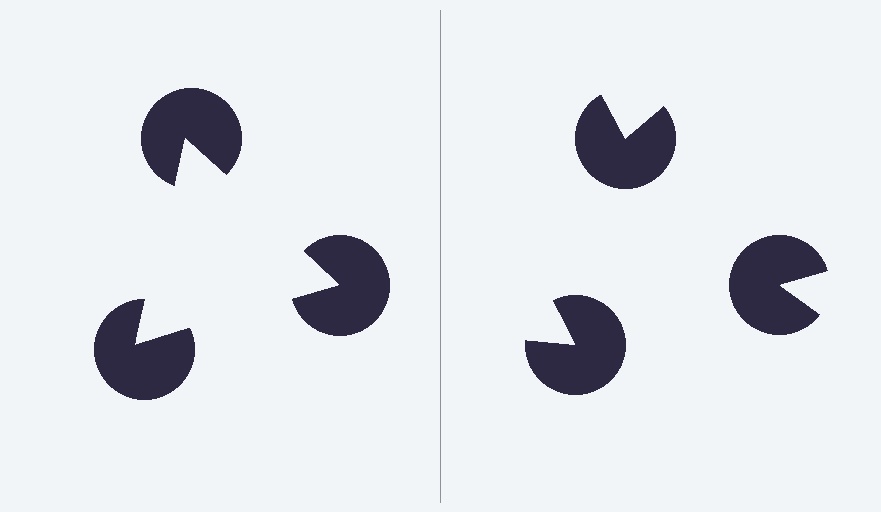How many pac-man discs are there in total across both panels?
6 — 3 on each side.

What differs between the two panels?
The pac-man discs are positioned identically on both sides; only the wedge orientations differ. On the left they align to a triangle; on the right they are misaligned.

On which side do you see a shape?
An illusory triangle appears on the left side. On the right side the wedge cuts are rotated, so no coherent shape forms.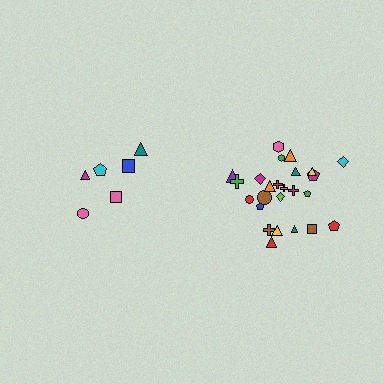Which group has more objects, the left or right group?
The right group.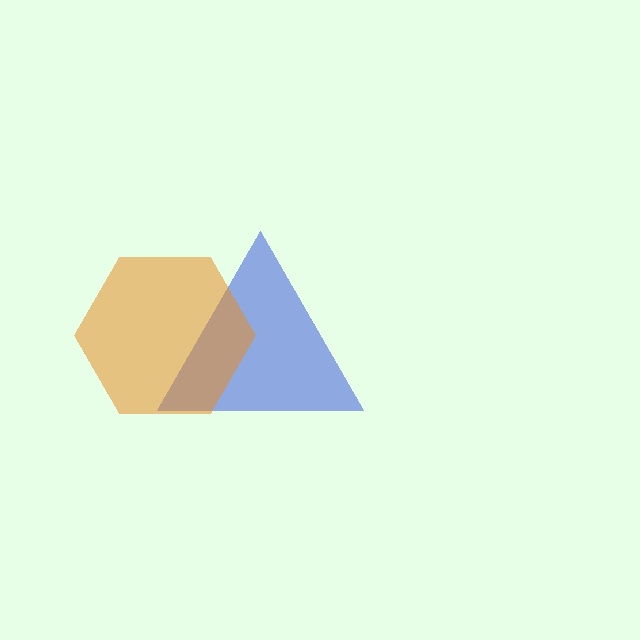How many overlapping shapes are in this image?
There are 2 overlapping shapes in the image.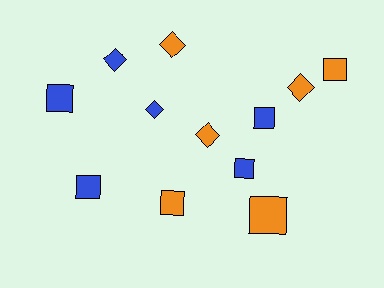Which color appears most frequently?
Orange, with 6 objects.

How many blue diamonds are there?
There are 2 blue diamonds.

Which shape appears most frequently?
Square, with 7 objects.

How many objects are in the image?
There are 12 objects.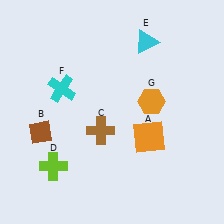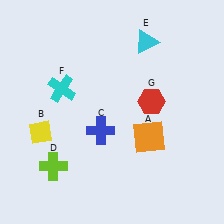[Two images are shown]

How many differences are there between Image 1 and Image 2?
There are 3 differences between the two images.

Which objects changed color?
B changed from brown to yellow. C changed from brown to blue. G changed from orange to red.